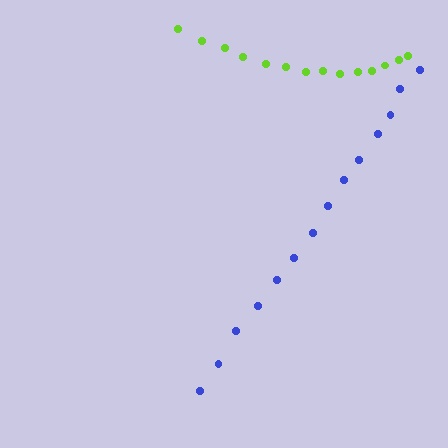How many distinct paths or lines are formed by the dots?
There are 2 distinct paths.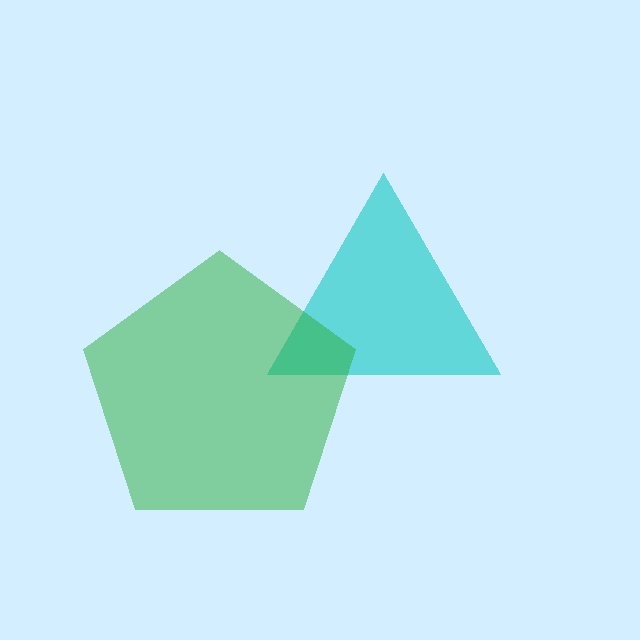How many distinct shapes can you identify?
There are 2 distinct shapes: a cyan triangle, a green pentagon.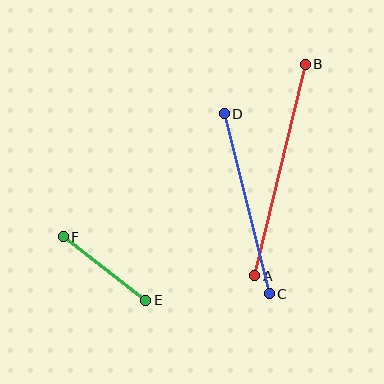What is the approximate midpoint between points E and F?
The midpoint is at approximately (104, 269) pixels.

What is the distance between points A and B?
The distance is approximately 217 pixels.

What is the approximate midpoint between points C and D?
The midpoint is at approximately (247, 204) pixels.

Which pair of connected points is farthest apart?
Points A and B are farthest apart.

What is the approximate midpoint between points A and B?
The midpoint is at approximately (280, 170) pixels.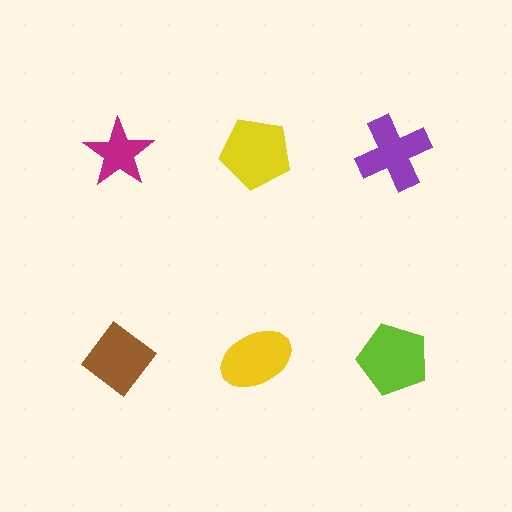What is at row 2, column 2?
A yellow ellipse.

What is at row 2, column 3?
A lime pentagon.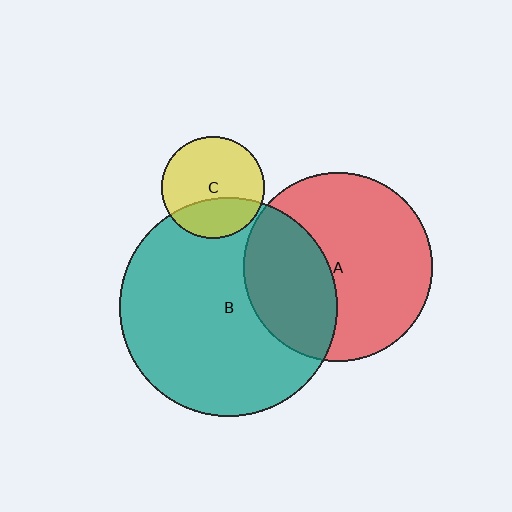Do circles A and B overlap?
Yes.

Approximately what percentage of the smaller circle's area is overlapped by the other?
Approximately 35%.